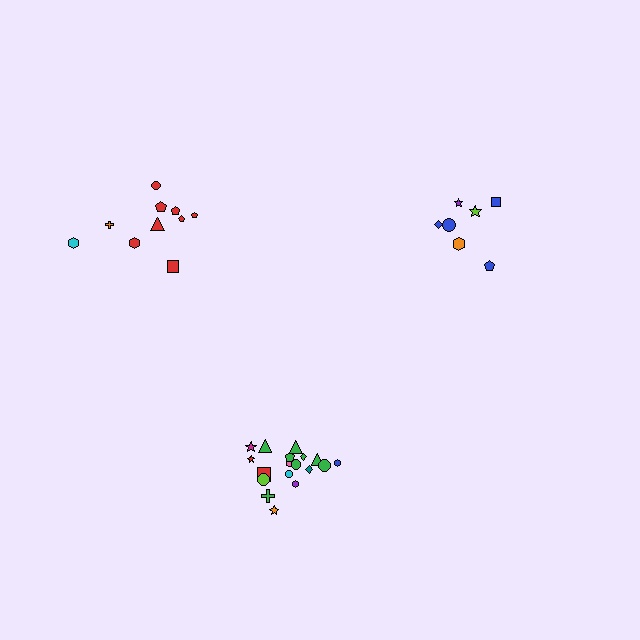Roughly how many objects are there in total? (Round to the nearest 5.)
Roughly 35 objects in total.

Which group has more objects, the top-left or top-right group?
The top-left group.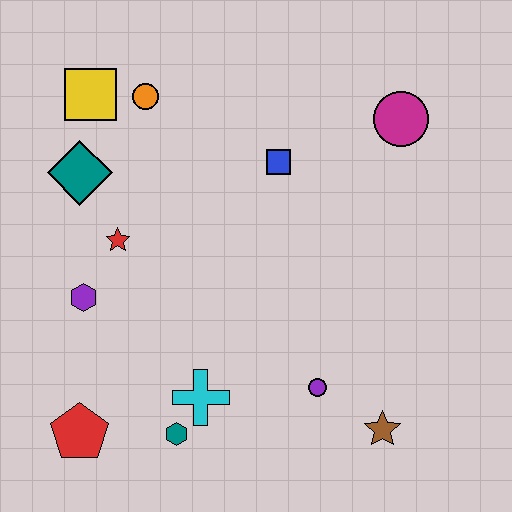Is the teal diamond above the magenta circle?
No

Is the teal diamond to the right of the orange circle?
No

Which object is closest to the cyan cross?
The teal hexagon is closest to the cyan cross.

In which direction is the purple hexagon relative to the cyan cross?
The purple hexagon is to the left of the cyan cross.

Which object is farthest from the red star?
The brown star is farthest from the red star.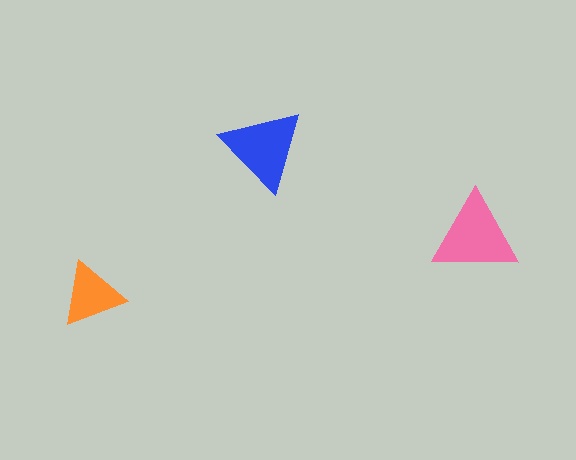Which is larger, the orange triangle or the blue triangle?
The blue one.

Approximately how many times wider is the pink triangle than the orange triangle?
About 1.5 times wider.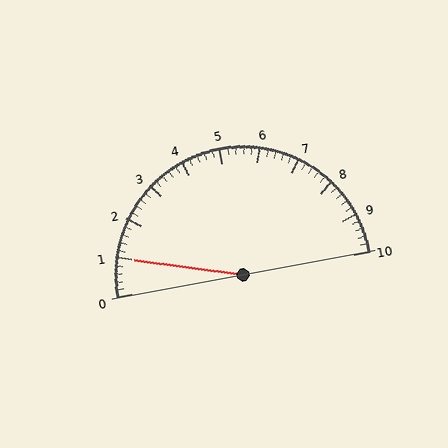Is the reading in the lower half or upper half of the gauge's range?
The reading is in the lower half of the range (0 to 10).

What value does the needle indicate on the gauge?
The needle indicates approximately 1.0.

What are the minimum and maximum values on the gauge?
The gauge ranges from 0 to 10.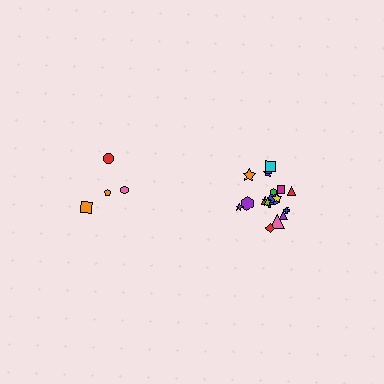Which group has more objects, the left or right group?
The right group.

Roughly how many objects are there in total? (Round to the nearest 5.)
Roughly 20 objects in total.